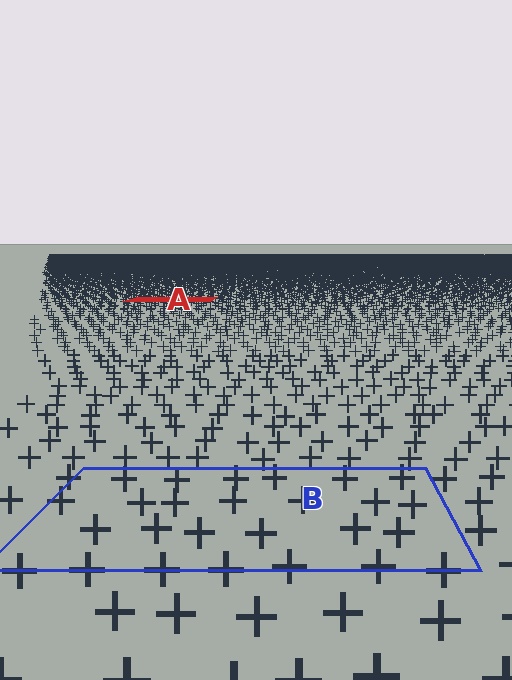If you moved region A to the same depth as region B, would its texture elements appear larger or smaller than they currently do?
They would appear larger. At a closer depth, the same texture elements are projected at a bigger on-screen size.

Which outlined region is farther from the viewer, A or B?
Region A is farther from the viewer — the texture elements inside it appear smaller and more densely packed.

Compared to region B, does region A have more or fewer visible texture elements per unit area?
Region A has more texture elements per unit area — they are packed more densely because it is farther away.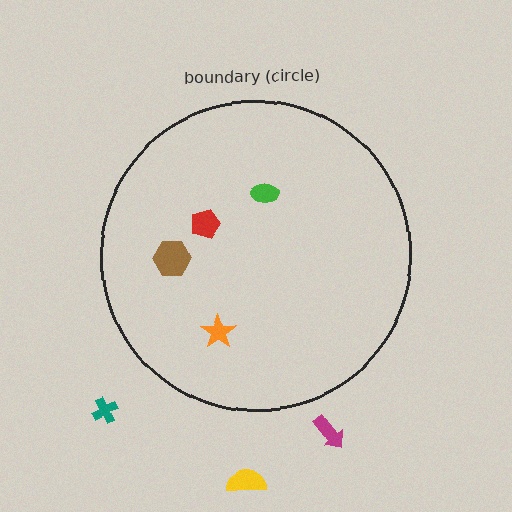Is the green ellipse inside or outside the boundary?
Inside.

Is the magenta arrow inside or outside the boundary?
Outside.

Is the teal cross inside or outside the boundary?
Outside.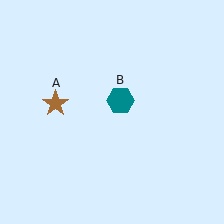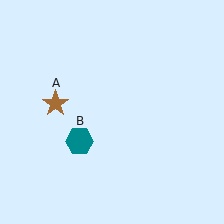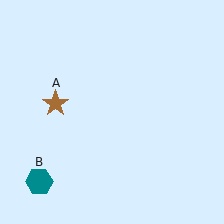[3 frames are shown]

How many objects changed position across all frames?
1 object changed position: teal hexagon (object B).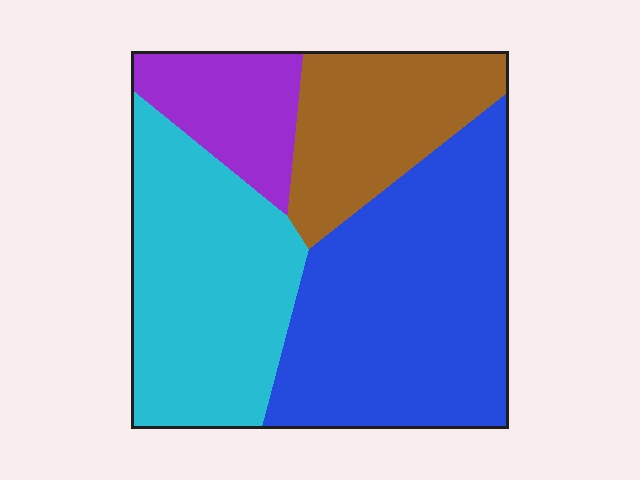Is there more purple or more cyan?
Cyan.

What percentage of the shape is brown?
Brown takes up between a sixth and a third of the shape.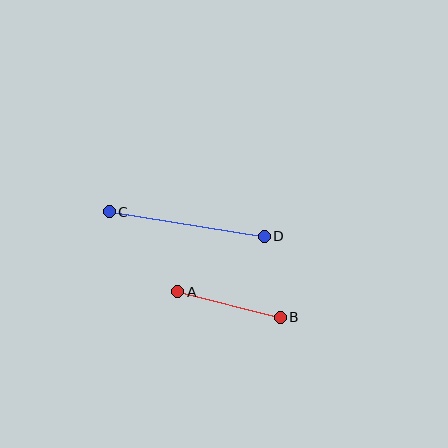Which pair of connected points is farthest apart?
Points C and D are farthest apart.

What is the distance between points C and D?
The distance is approximately 157 pixels.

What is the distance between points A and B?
The distance is approximately 106 pixels.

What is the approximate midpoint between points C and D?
The midpoint is at approximately (187, 224) pixels.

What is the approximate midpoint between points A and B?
The midpoint is at approximately (229, 304) pixels.